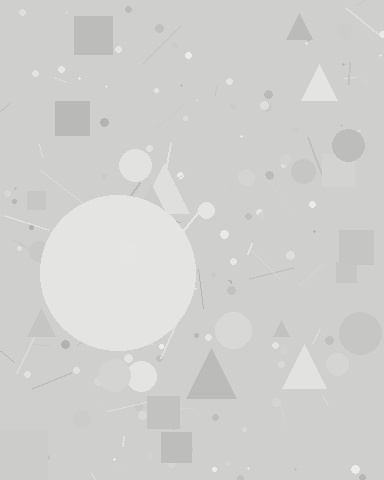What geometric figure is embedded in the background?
A circle is embedded in the background.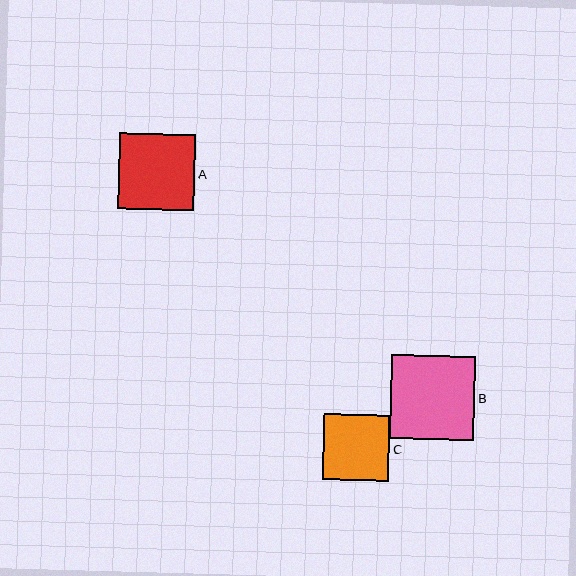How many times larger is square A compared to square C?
Square A is approximately 1.2 times the size of square C.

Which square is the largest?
Square B is the largest with a size of approximately 84 pixels.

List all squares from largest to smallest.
From largest to smallest: B, A, C.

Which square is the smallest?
Square C is the smallest with a size of approximately 66 pixels.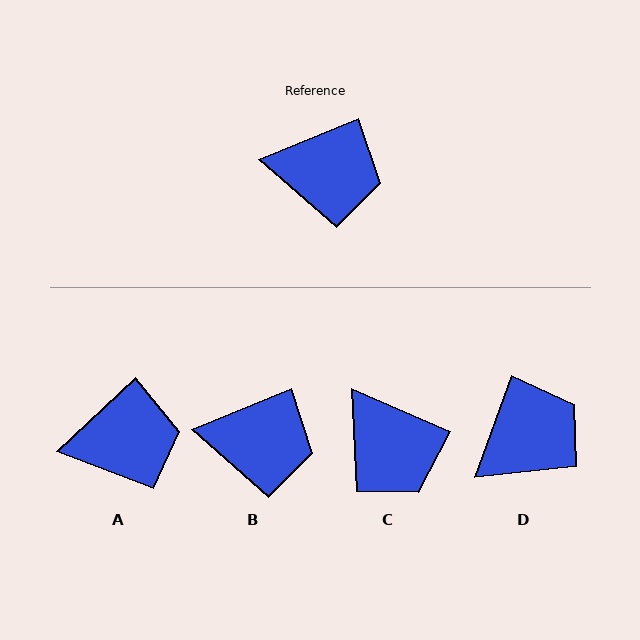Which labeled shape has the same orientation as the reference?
B.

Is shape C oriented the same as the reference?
No, it is off by about 46 degrees.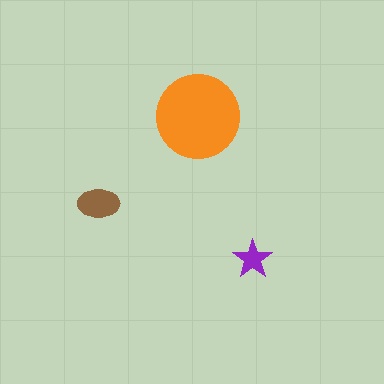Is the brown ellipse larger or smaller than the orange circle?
Smaller.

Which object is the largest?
The orange circle.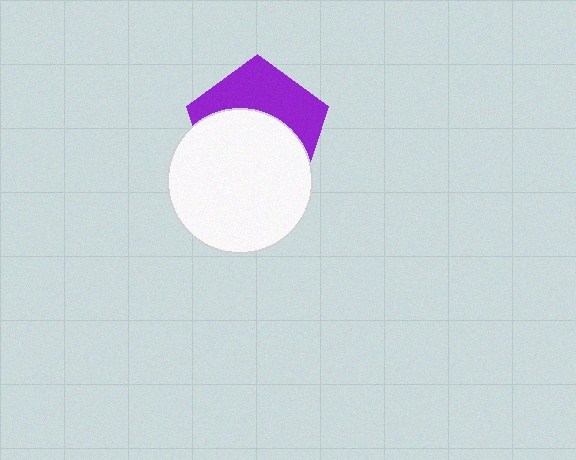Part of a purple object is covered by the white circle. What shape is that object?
It is a pentagon.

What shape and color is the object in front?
The object in front is a white circle.